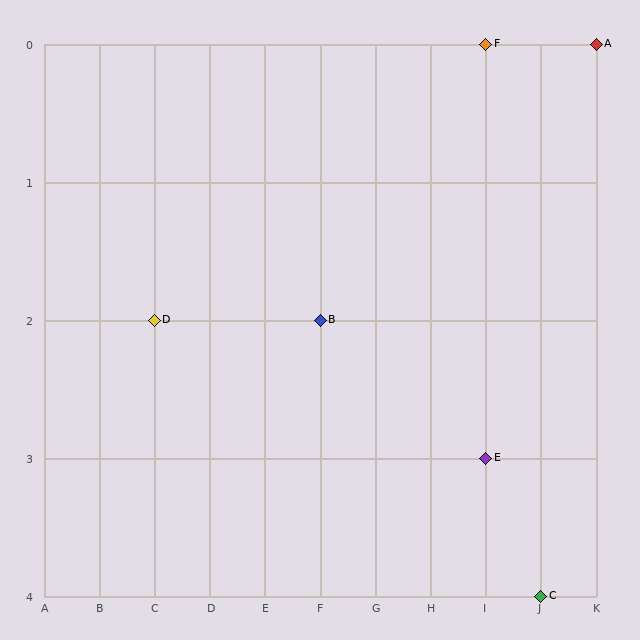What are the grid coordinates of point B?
Point B is at grid coordinates (F, 2).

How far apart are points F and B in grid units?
Points F and B are 3 columns and 2 rows apart (about 3.6 grid units diagonally).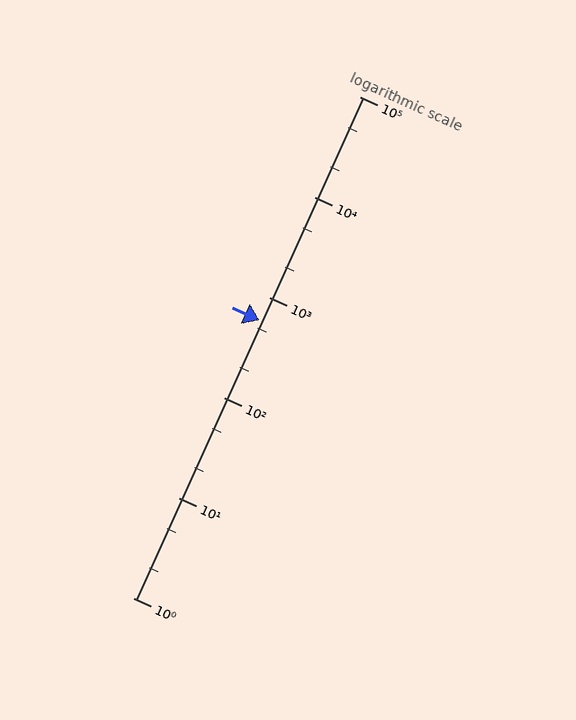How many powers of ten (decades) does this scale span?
The scale spans 5 decades, from 1 to 100000.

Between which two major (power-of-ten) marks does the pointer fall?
The pointer is between 100 and 1000.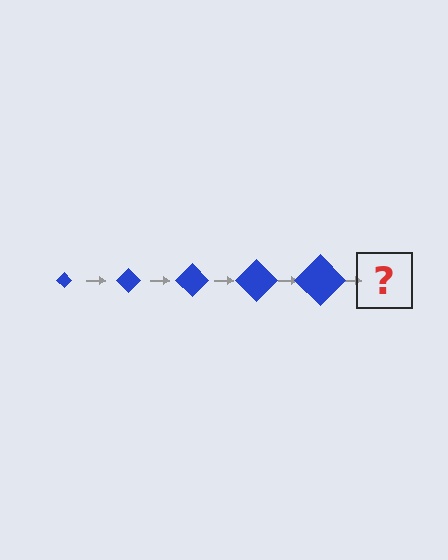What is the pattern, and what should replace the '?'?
The pattern is that the diamond gets progressively larger each step. The '?' should be a blue diamond, larger than the previous one.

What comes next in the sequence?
The next element should be a blue diamond, larger than the previous one.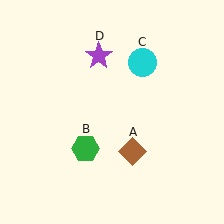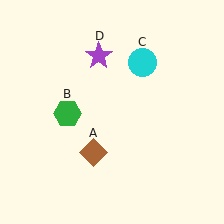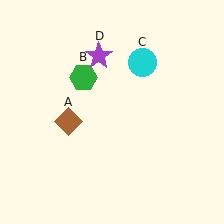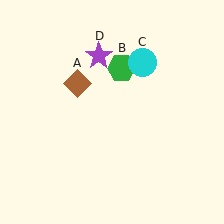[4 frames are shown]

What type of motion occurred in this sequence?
The brown diamond (object A), green hexagon (object B) rotated clockwise around the center of the scene.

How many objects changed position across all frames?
2 objects changed position: brown diamond (object A), green hexagon (object B).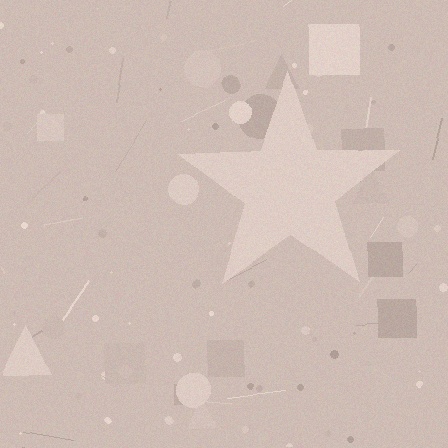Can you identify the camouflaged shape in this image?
The camouflaged shape is a star.